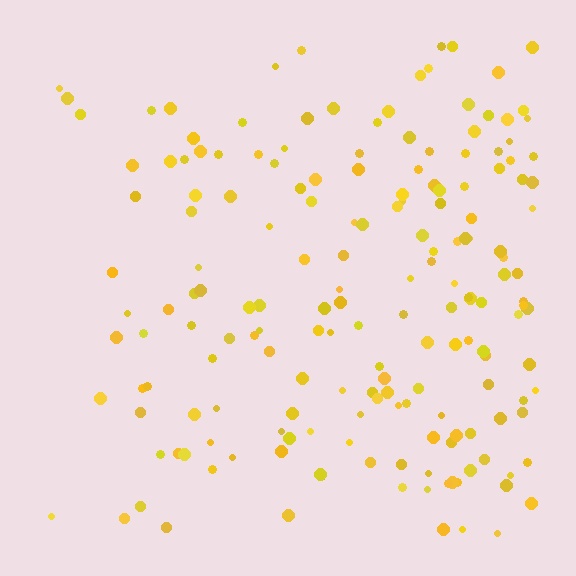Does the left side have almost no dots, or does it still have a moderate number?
Still a moderate number, just noticeably fewer than the right.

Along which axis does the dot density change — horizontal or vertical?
Horizontal.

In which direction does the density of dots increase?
From left to right, with the right side densest.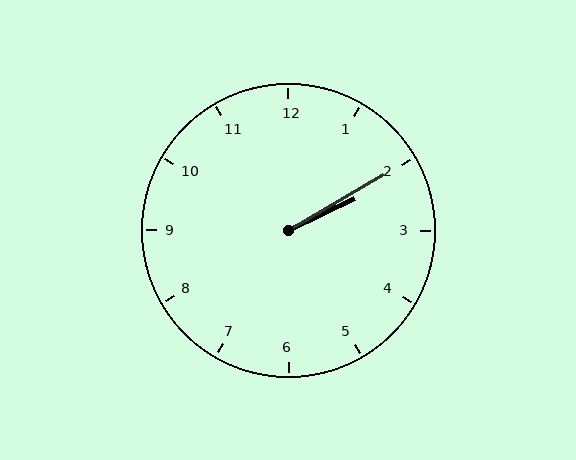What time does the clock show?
2:10.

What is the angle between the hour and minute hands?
Approximately 5 degrees.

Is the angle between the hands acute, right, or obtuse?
It is acute.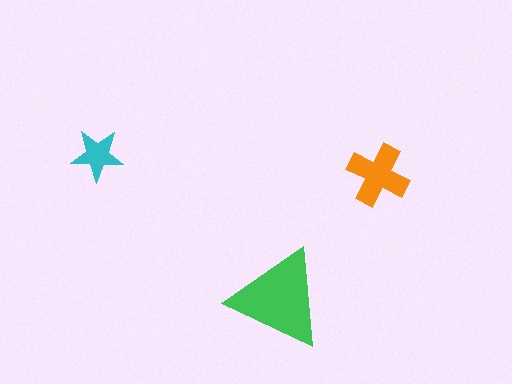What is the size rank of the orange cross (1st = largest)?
2nd.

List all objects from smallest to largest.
The cyan star, the orange cross, the green triangle.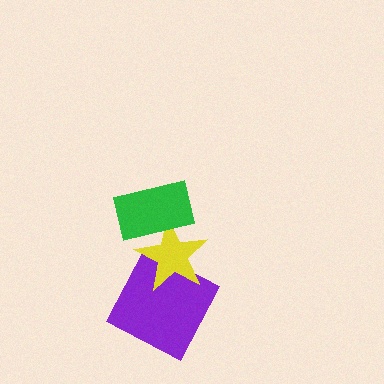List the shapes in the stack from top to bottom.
From top to bottom: the green rectangle, the yellow star, the purple square.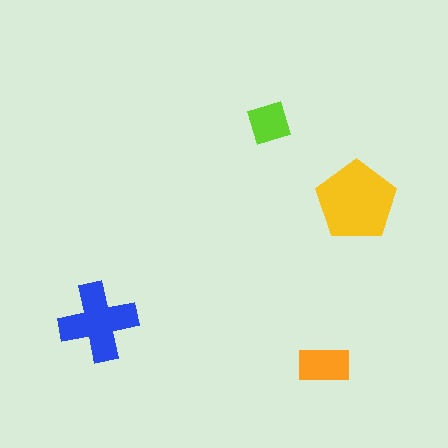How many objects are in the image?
There are 4 objects in the image.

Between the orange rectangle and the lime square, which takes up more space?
The orange rectangle.